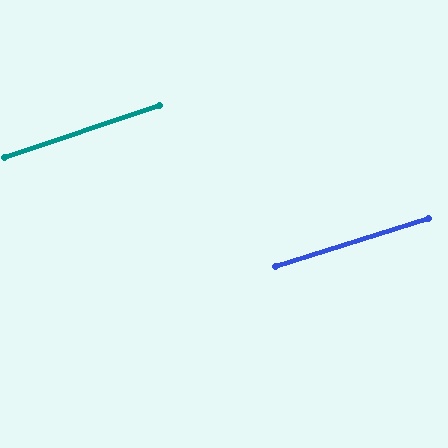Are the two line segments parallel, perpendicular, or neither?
Parallel — their directions differ by only 1.4°.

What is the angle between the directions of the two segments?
Approximately 1 degree.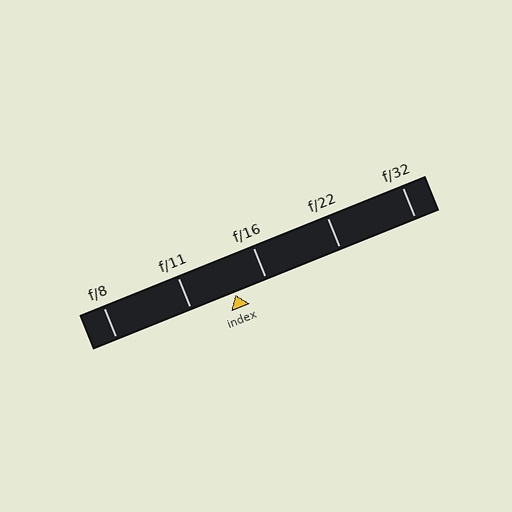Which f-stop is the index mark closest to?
The index mark is closest to f/16.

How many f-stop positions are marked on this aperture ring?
There are 5 f-stop positions marked.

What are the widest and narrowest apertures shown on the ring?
The widest aperture shown is f/8 and the narrowest is f/32.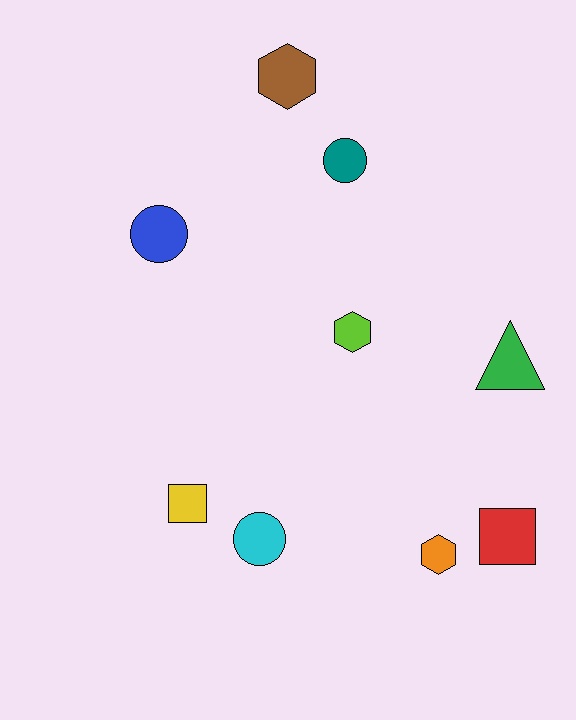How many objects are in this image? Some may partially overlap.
There are 9 objects.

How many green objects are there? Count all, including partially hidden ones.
There is 1 green object.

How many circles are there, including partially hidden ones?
There are 3 circles.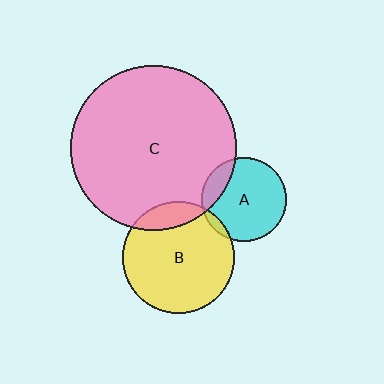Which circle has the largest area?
Circle C (pink).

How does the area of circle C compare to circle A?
Approximately 3.8 times.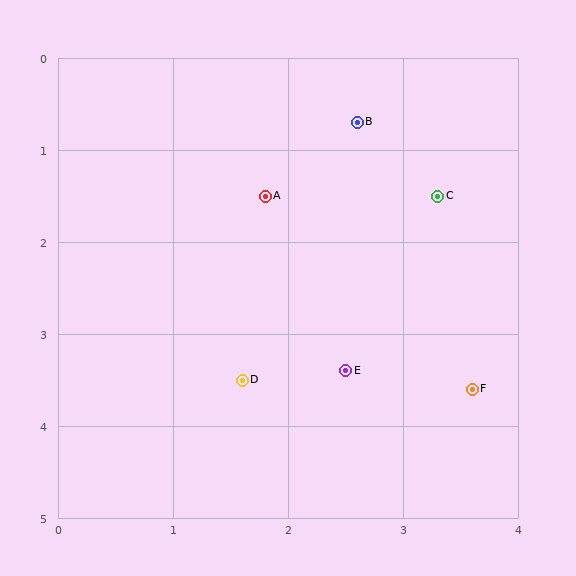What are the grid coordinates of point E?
Point E is at approximately (2.5, 3.4).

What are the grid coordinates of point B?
Point B is at approximately (2.6, 0.7).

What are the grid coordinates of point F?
Point F is at approximately (3.6, 3.6).